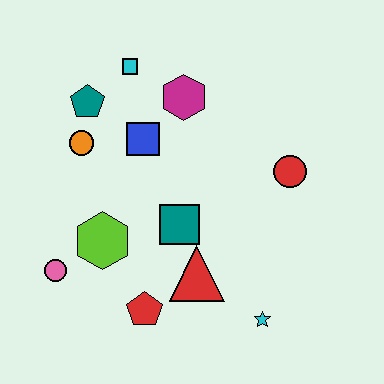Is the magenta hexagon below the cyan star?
No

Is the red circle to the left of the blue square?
No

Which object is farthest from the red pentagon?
The cyan square is farthest from the red pentagon.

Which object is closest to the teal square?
The red triangle is closest to the teal square.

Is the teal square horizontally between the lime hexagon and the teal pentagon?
No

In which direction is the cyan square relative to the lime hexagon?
The cyan square is above the lime hexagon.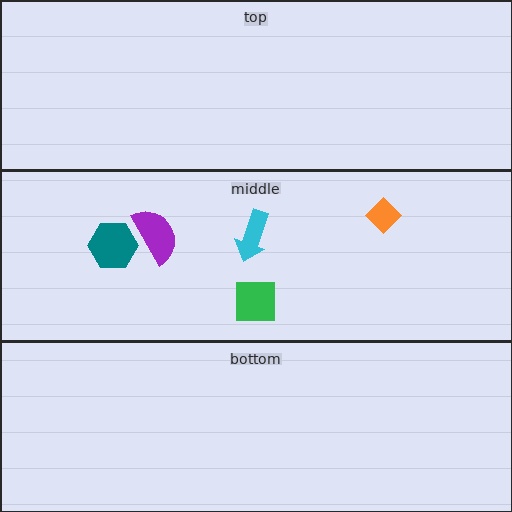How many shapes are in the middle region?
5.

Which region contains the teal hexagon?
The middle region.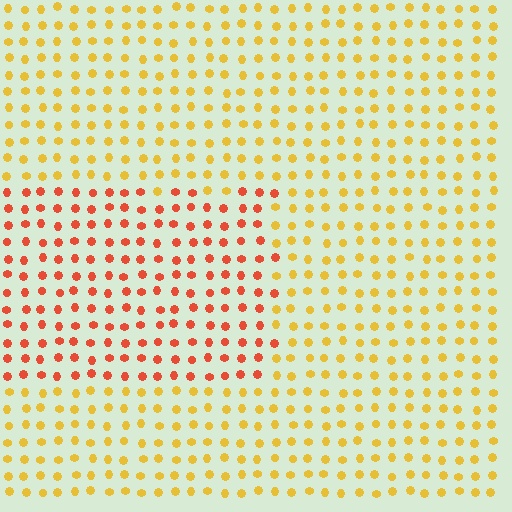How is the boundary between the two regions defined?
The boundary is defined purely by a slight shift in hue (about 39 degrees). Spacing, size, and orientation are identical on both sides.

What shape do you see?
I see a rectangle.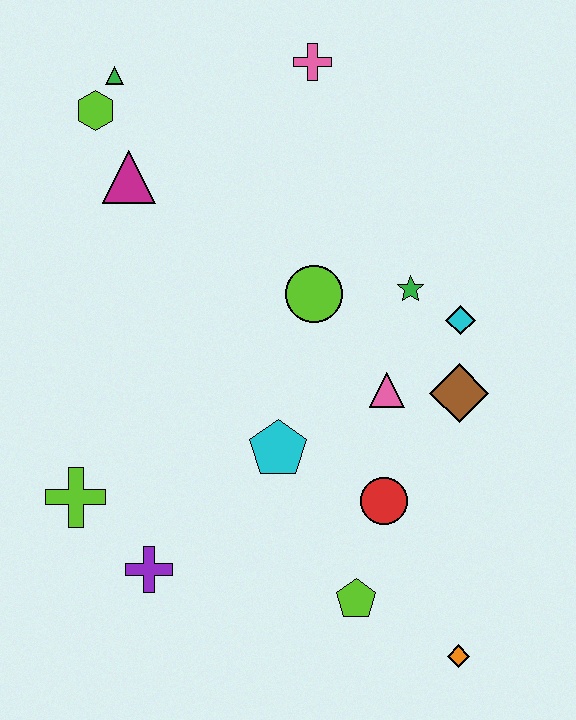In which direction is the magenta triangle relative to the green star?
The magenta triangle is to the left of the green star.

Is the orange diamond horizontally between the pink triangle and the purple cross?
No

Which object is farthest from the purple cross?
The pink cross is farthest from the purple cross.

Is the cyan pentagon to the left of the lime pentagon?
Yes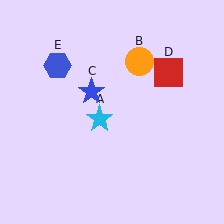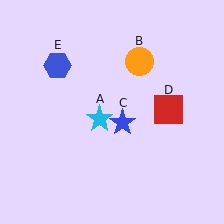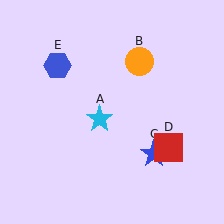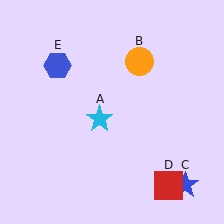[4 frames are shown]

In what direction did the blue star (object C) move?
The blue star (object C) moved down and to the right.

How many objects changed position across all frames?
2 objects changed position: blue star (object C), red square (object D).